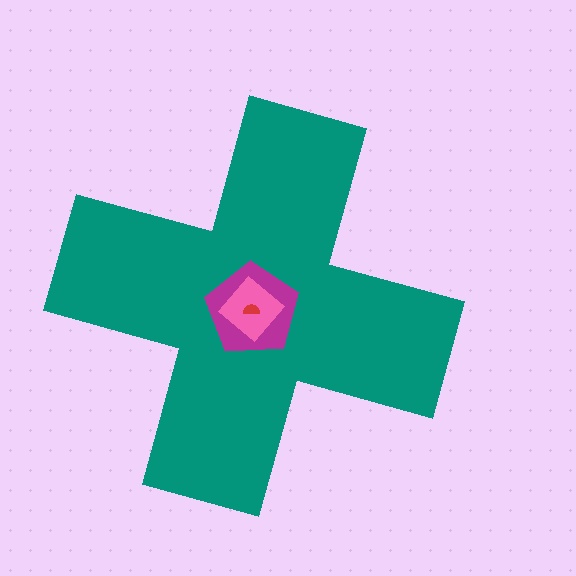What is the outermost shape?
The teal cross.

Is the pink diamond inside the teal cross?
Yes.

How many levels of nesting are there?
4.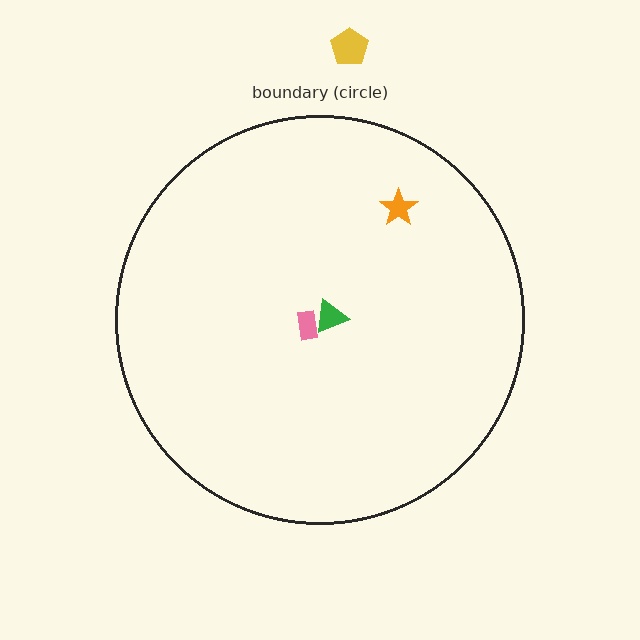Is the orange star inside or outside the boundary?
Inside.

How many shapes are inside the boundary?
3 inside, 1 outside.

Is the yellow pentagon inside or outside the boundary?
Outside.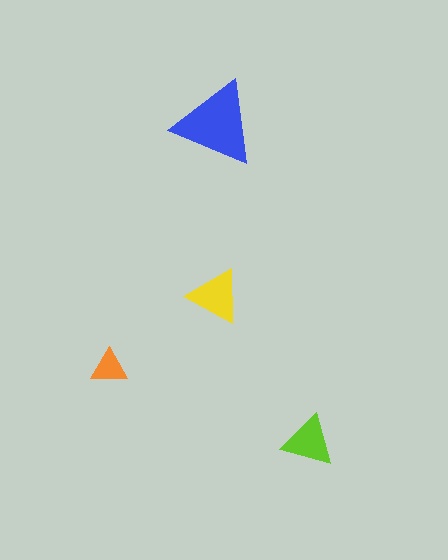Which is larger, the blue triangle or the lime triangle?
The blue one.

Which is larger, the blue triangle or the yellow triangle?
The blue one.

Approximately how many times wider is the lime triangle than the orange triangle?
About 1.5 times wider.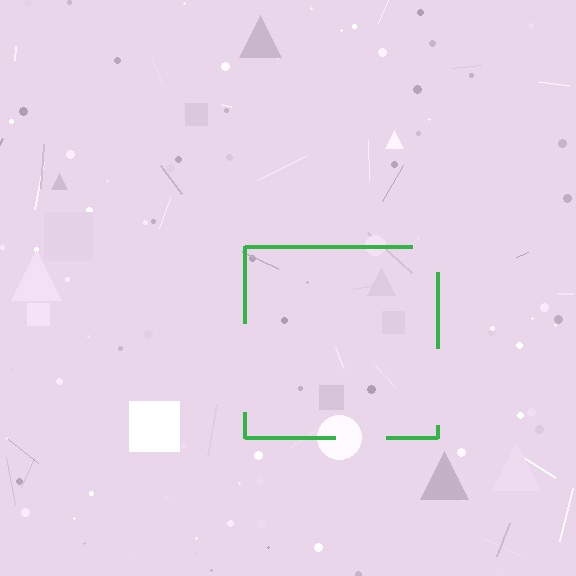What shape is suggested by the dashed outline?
The dashed outline suggests a square.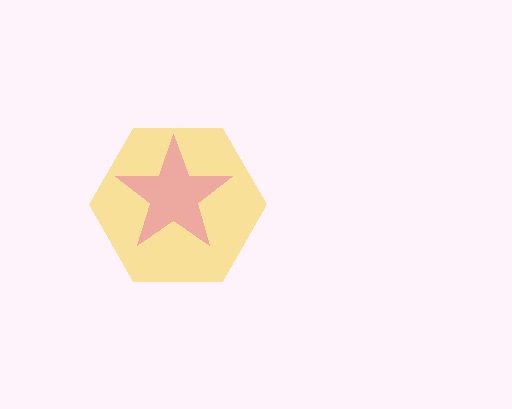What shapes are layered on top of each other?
The layered shapes are: a yellow hexagon, a pink star.